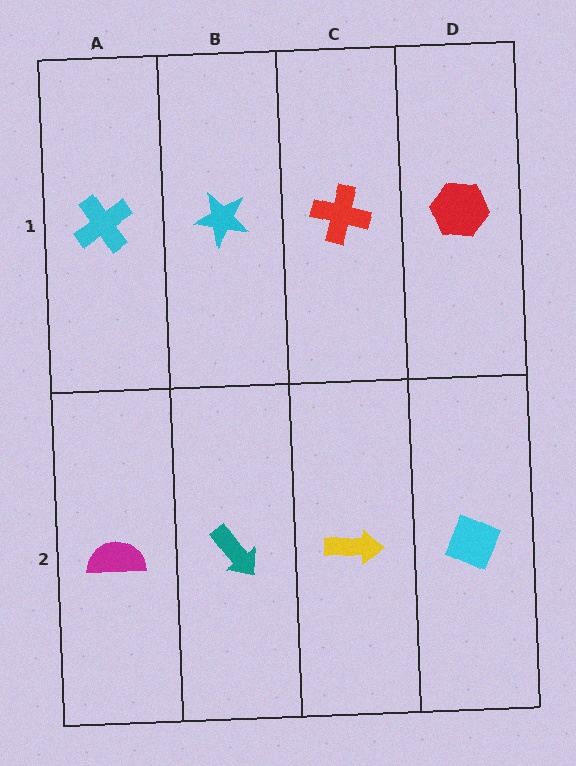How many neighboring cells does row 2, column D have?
2.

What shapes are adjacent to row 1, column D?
A cyan diamond (row 2, column D), a red cross (row 1, column C).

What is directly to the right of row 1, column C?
A red hexagon.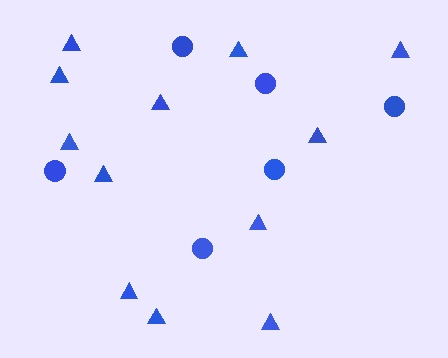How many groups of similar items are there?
There are 2 groups: one group of triangles (12) and one group of circles (6).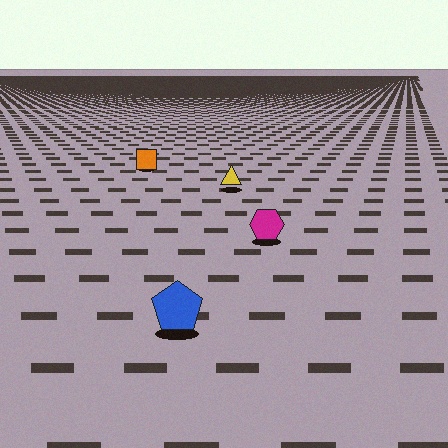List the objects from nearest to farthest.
From nearest to farthest: the blue pentagon, the magenta hexagon, the yellow triangle, the orange square.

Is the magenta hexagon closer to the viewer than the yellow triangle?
Yes. The magenta hexagon is closer — you can tell from the texture gradient: the ground texture is coarser near it.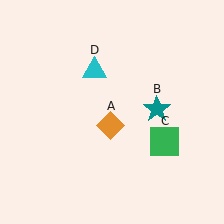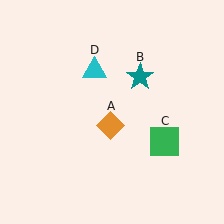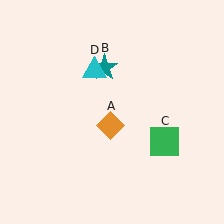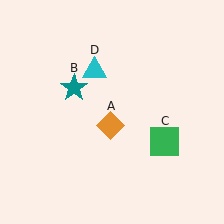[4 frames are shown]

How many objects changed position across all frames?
1 object changed position: teal star (object B).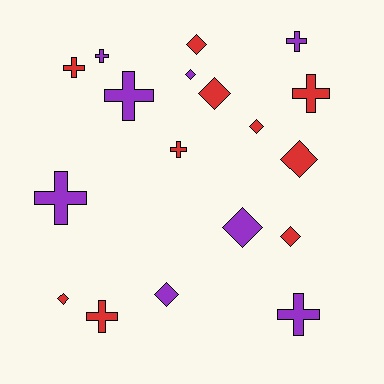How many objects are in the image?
There are 18 objects.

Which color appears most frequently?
Red, with 10 objects.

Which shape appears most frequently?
Cross, with 9 objects.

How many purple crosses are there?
There are 5 purple crosses.